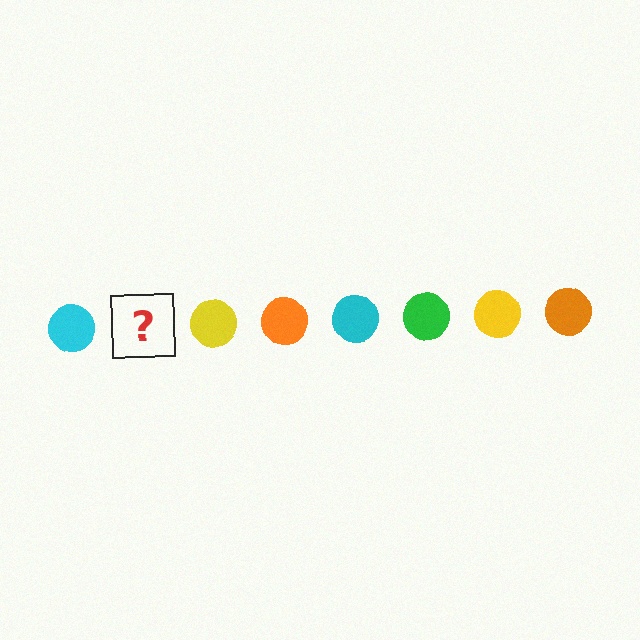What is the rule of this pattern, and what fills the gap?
The rule is that the pattern cycles through cyan, green, yellow, orange circles. The gap should be filled with a green circle.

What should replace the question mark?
The question mark should be replaced with a green circle.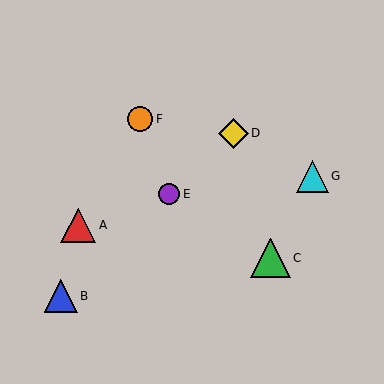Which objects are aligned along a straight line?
Objects B, D, E are aligned along a straight line.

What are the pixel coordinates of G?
Object G is at (312, 176).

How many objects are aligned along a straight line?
3 objects (B, D, E) are aligned along a straight line.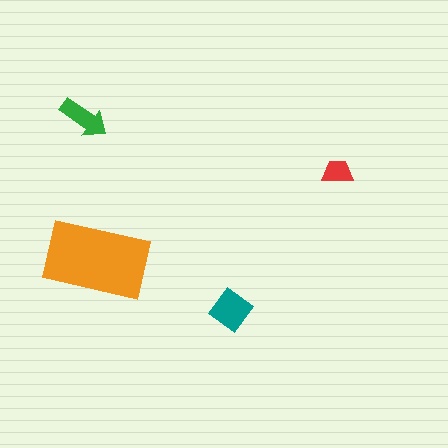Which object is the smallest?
The red trapezoid.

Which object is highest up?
The green arrow is topmost.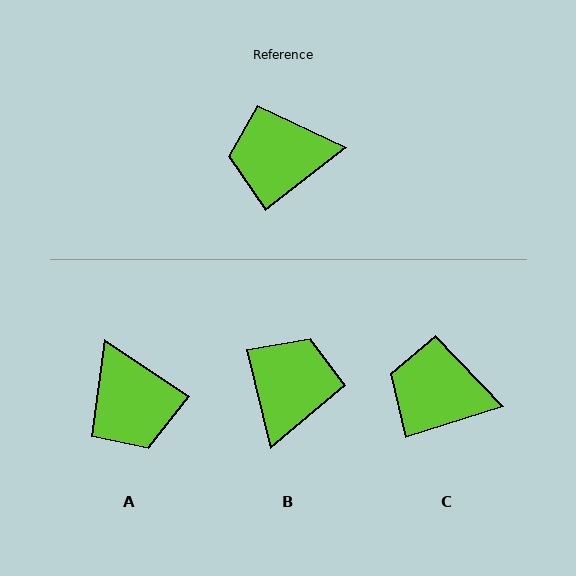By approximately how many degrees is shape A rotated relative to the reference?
Approximately 108 degrees counter-clockwise.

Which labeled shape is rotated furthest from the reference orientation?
B, about 115 degrees away.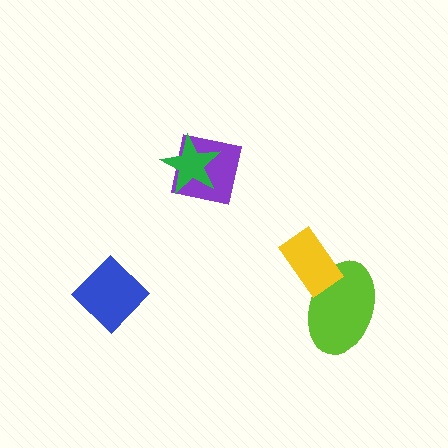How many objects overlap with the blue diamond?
0 objects overlap with the blue diamond.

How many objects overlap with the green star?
1 object overlaps with the green star.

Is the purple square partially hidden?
Yes, it is partially covered by another shape.